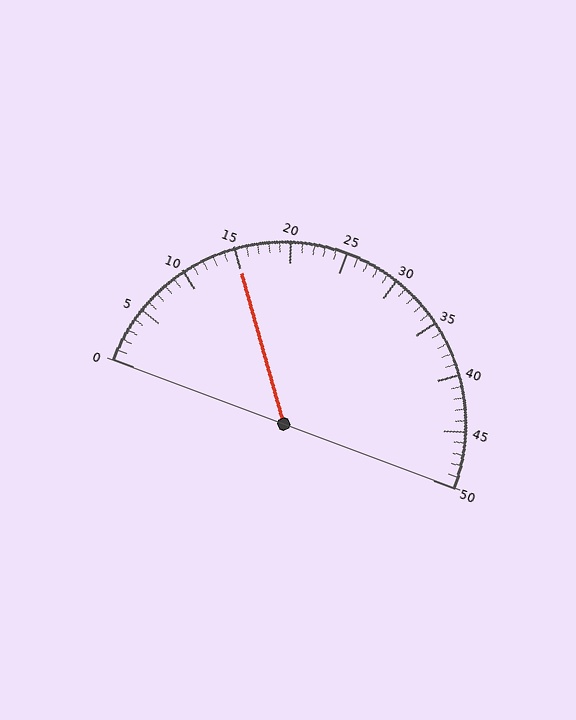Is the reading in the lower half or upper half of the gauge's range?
The reading is in the lower half of the range (0 to 50).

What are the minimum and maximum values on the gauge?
The gauge ranges from 0 to 50.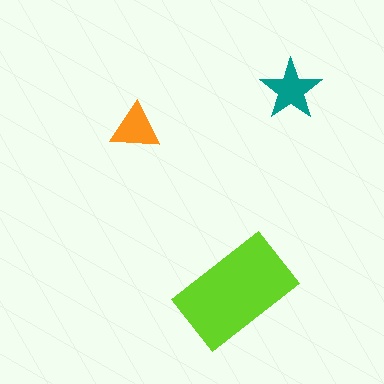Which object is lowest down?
The lime rectangle is bottommost.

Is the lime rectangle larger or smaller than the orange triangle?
Larger.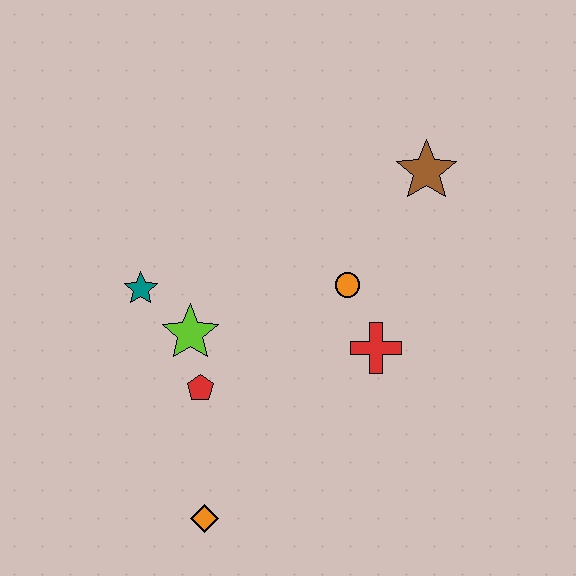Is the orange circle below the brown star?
Yes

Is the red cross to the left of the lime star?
No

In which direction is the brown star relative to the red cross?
The brown star is above the red cross.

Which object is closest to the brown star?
The orange circle is closest to the brown star.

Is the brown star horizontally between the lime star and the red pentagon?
No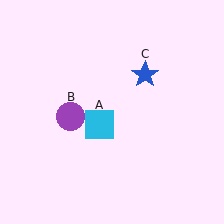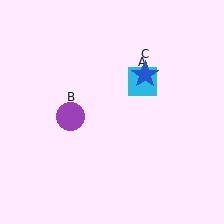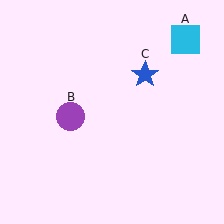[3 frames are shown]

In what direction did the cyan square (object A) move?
The cyan square (object A) moved up and to the right.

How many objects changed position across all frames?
1 object changed position: cyan square (object A).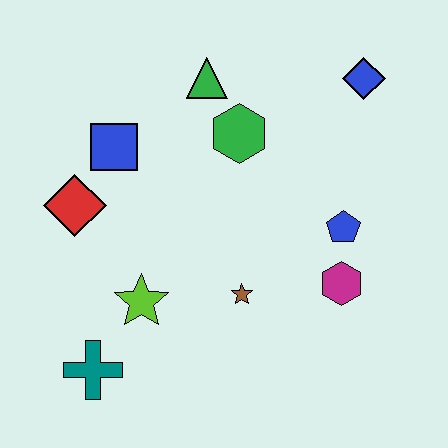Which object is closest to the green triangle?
The green hexagon is closest to the green triangle.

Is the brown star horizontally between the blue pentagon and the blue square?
Yes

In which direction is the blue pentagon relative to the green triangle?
The blue pentagon is below the green triangle.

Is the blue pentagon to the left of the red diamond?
No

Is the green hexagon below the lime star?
No